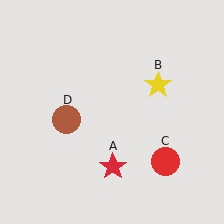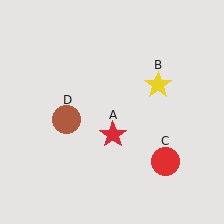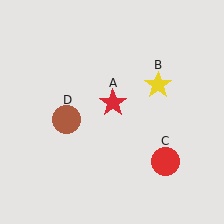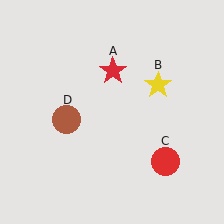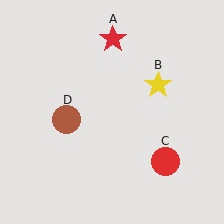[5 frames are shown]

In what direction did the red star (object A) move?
The red star (object A) moved up.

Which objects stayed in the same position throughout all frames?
Yellow star (object B) and red circle (object C) and brown circle (object D) remained stationary.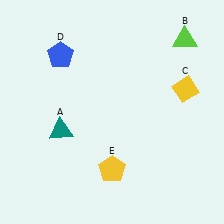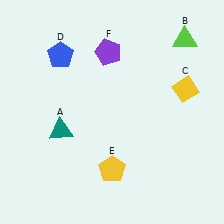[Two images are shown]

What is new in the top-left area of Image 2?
A purple pentagon (F) was added in the top-left area of Image 2.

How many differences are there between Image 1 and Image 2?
There is 1 difference between the two images.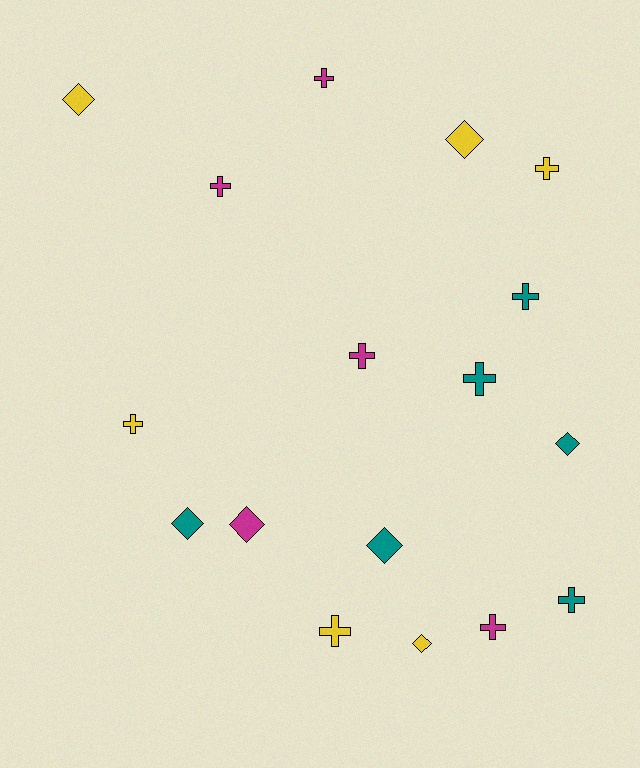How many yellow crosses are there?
There are 3 yellow crosses.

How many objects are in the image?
There are 17 objects.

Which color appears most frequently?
Yellow, with 6 objects.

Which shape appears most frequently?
Cross, with 10 objects.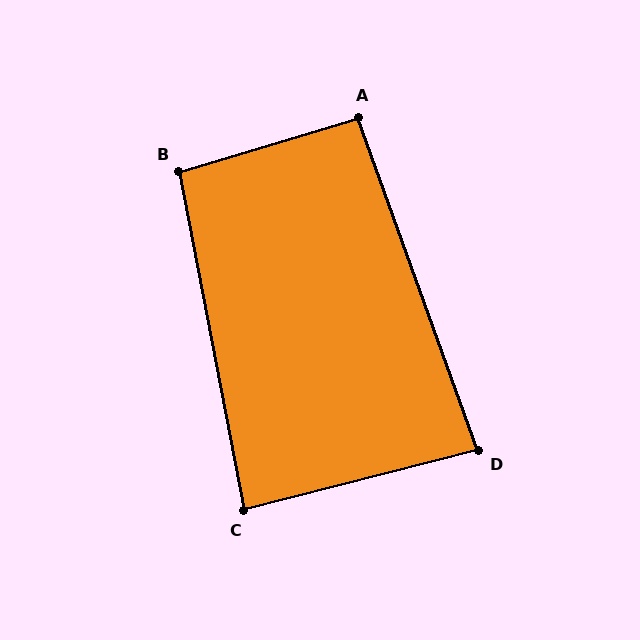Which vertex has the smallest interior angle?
D, at approximately 84 degrees.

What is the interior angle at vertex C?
Approximately 87 degrees (approximately right).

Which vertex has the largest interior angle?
B, at approximately 96 degrees.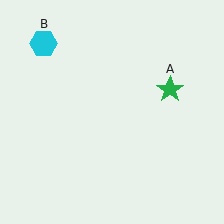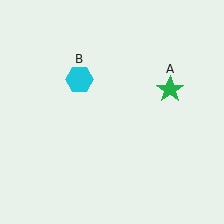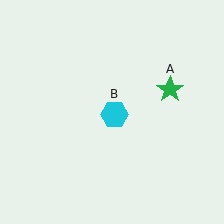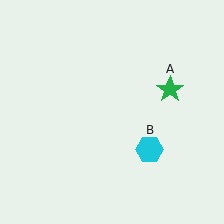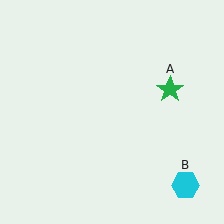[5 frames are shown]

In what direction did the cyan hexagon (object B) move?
The cyan hexagon (object B) moved down and to the right.